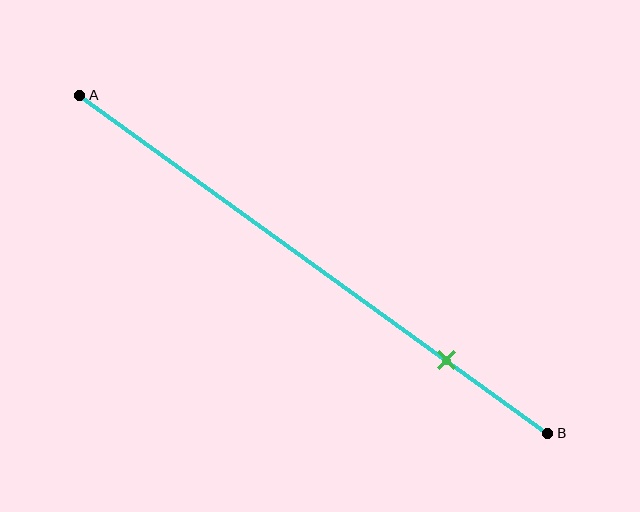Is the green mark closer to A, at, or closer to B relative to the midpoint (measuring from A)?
The green mark is closer to point B than the midpoint of segment AB.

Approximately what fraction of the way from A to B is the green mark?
The green mark is approximately 80% of the way from A to B.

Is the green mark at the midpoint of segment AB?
No, the mark is at about 80% from A, not at the 50% midpoint.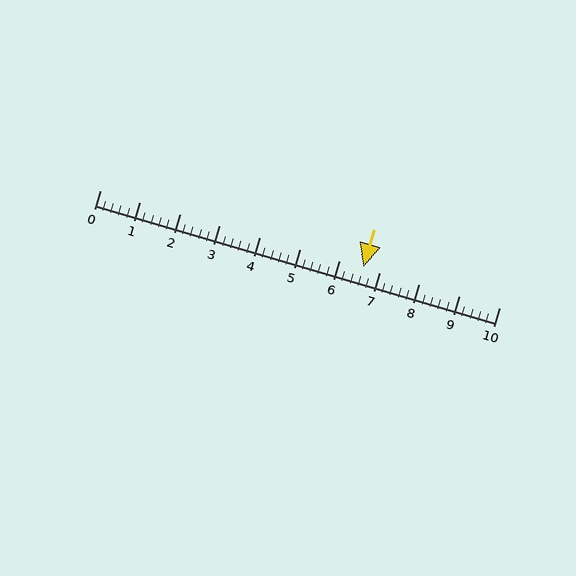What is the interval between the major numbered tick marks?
The major tick marks are spaced 1 units apart.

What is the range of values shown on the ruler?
The ruler shows values from 0 to 10.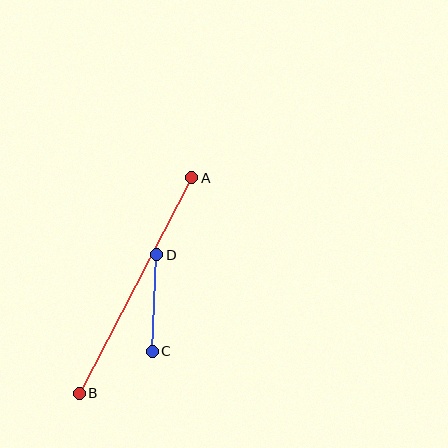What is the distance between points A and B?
The distance is approximately 243 pixels.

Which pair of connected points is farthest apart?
Points A and B are farthest apart.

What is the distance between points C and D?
The distance is approximately 96 pixels.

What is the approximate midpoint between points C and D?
The midpoint is at approximately (155, 303) pixels.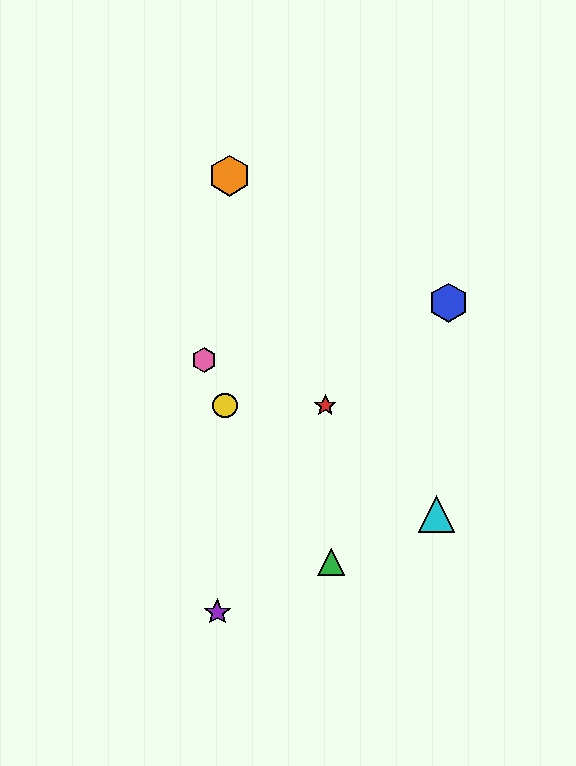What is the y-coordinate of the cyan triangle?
The cyan triangle is at y≈514.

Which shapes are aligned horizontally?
The red star, the yellow circle are aligned horizontally.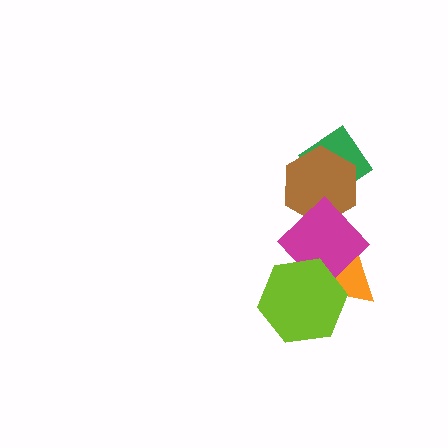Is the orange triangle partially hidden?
Yes, it is partially covered by another shape.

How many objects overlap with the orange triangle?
2 objects overlap with the orange triangle.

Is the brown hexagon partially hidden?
Yes, it is partially covered by another shape.